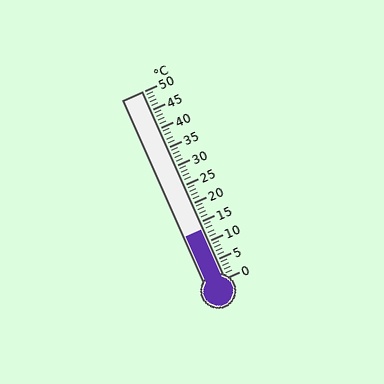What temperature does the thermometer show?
The thermometer shows approximately 13°C.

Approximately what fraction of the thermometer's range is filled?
The thermometer is filled to approximately 25% of its range.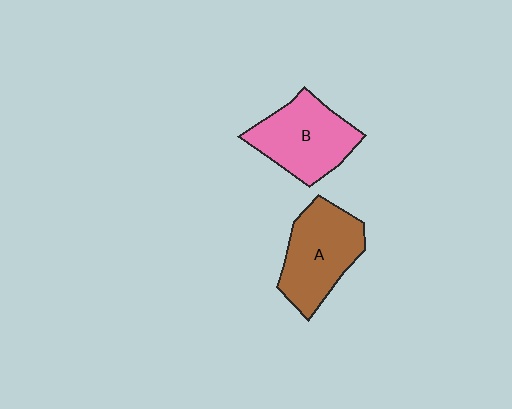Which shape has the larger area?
Shape A (brown).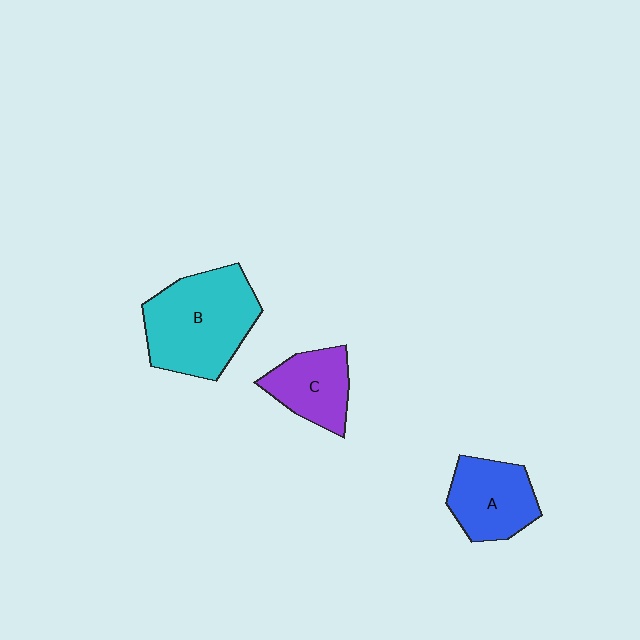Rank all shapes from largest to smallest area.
From largest to smallest: B (cyan), A (blue), C (purple).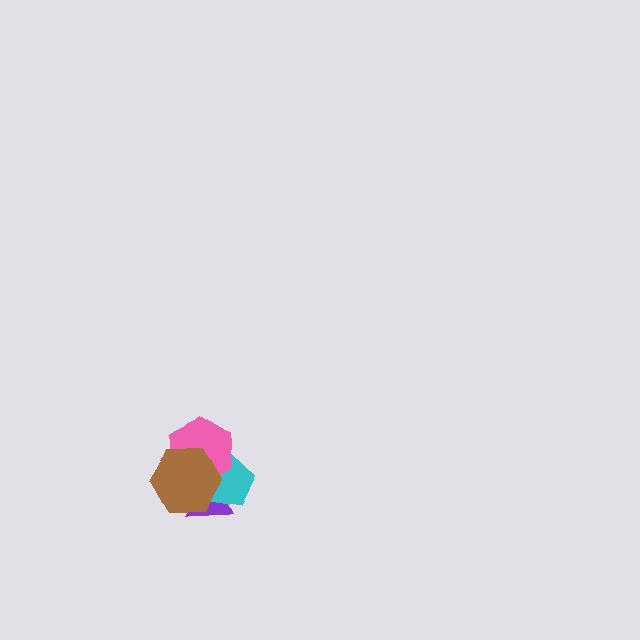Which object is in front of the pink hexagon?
The brown hexagon is in front of the pink hexagon.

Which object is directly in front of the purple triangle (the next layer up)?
The cyan pentagon is directly in front of the purple triangle.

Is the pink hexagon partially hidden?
Yes, it is partially covered by another shape.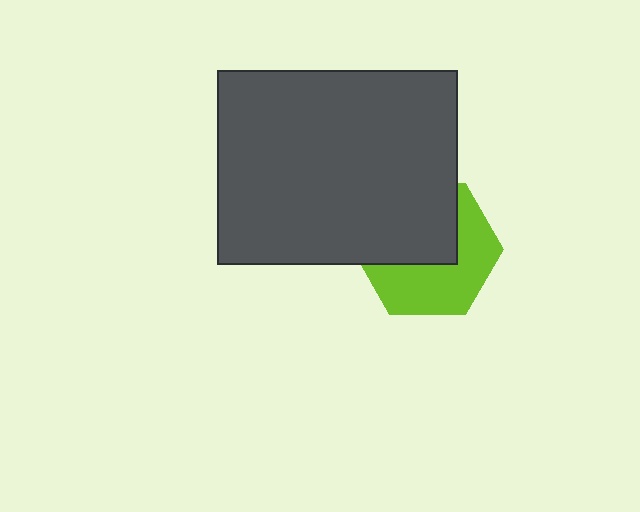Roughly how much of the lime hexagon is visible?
About half of it is visible (roughly 51%).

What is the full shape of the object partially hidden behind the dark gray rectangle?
The partially hidden object is a lime hexagon.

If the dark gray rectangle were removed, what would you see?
You would see the complete lime hexagon.